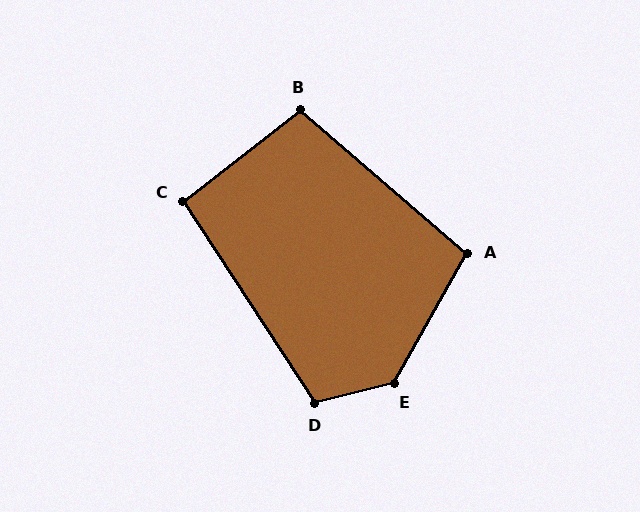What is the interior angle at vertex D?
Approximately 109 degrees (obtuse).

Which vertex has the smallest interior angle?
C, at approximately 95 degrees.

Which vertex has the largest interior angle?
E, at approximately 134 degrees.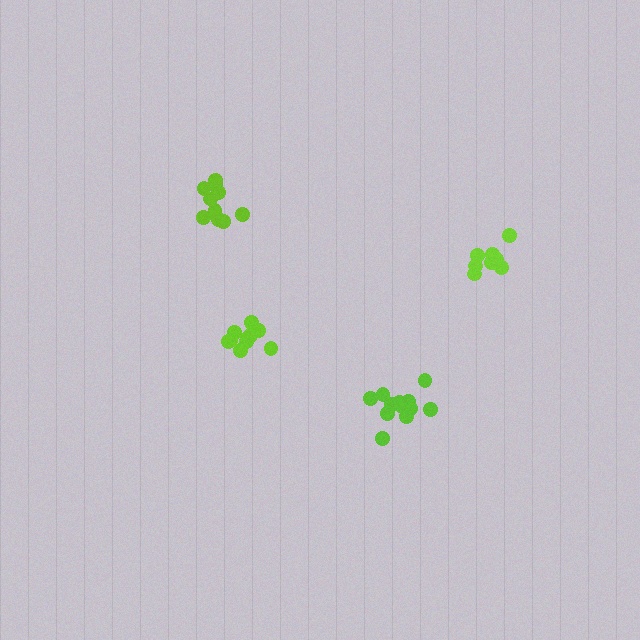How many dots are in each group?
Group 1: 10 dots, Group 2: 10 dots, Group 3: 8 dots, Group 4: 12 dots (40 total).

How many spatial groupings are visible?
There are 4 spatial groupings.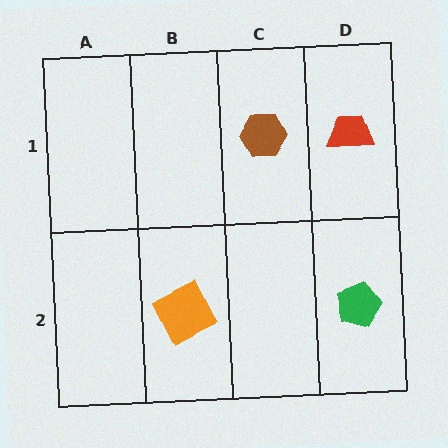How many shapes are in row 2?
2 shapes.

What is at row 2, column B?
An orange square.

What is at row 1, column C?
A brown hexagon.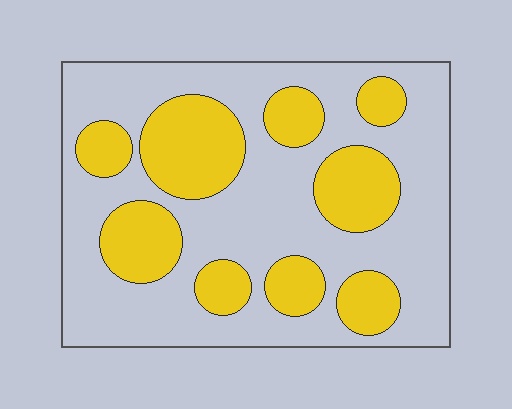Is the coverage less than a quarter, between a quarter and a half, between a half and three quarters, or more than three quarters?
Between a quarter and a half.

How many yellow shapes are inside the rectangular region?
9.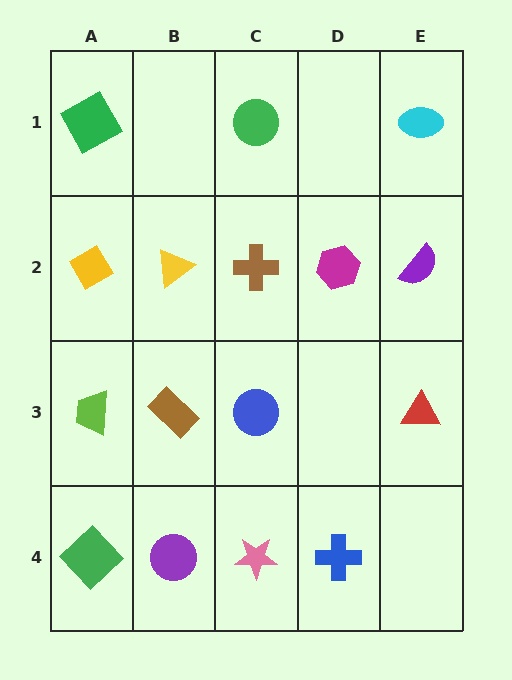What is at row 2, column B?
A yellow triangle.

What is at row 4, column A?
A green diamond.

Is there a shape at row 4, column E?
No, that cell is empty.